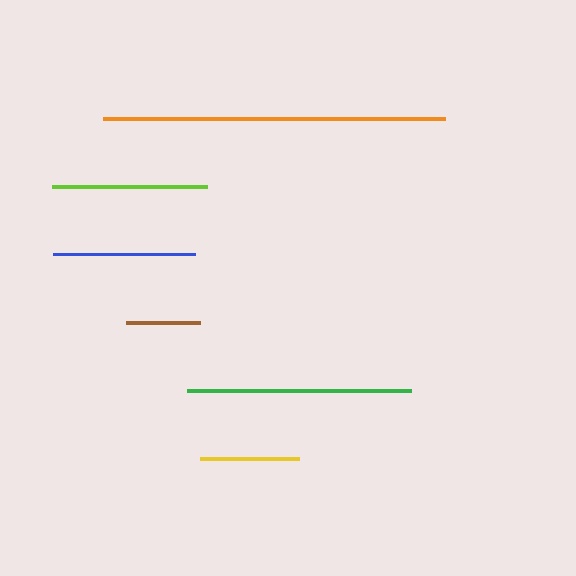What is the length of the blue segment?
The blue segment is approximately 142 pixels long.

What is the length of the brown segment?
The brown segment is approximately 75 pixels long.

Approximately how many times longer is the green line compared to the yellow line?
The green line is approximately 2.3 times the length of the yellow line.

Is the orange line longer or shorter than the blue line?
The orange line is longer than the blue line.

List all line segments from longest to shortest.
From longest to shortest: orange, green, lime, blue, yellow, brown.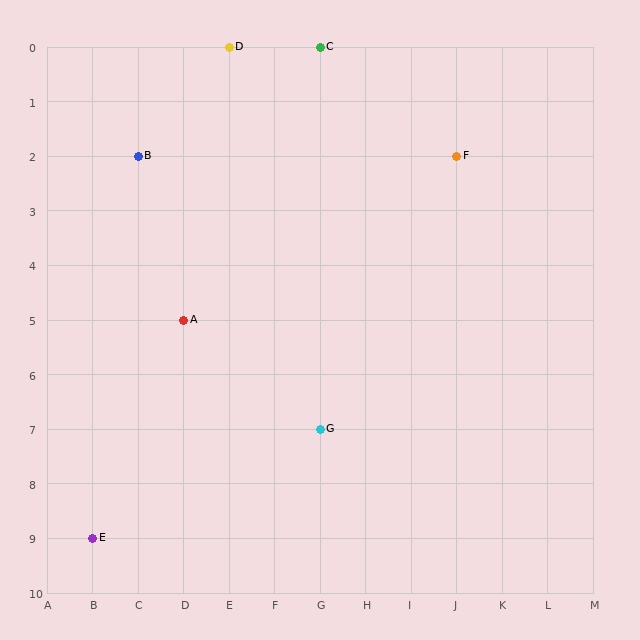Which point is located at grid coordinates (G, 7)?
Point G is at (G, 7).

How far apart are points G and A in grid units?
Points G and A are 3 columns and 2 rows apart (about 3.6 grid units diagonally).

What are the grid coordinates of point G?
Point G is at grid coordinates (G, 7).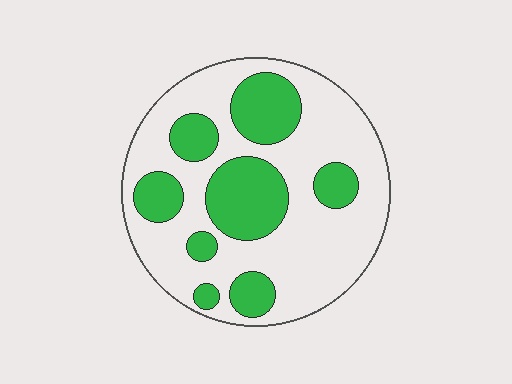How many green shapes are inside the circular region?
8.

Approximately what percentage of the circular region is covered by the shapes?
Approximately 30%.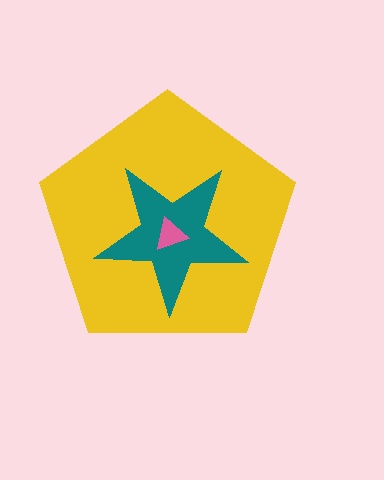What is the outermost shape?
The yellow pentagon.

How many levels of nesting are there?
3.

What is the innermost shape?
The pink triangle.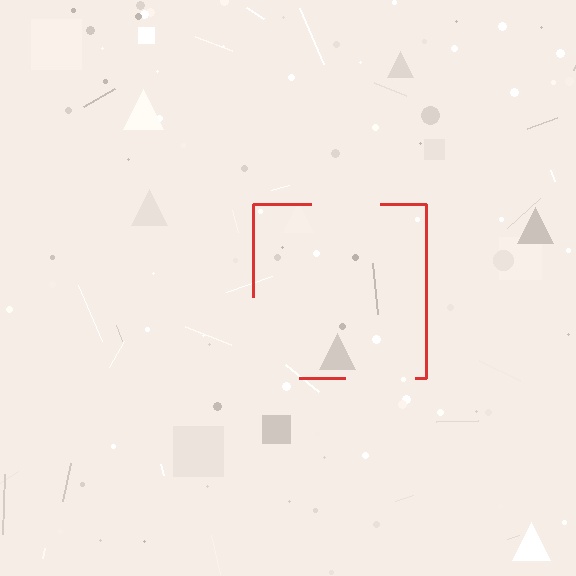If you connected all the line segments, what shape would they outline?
They would outline a square.